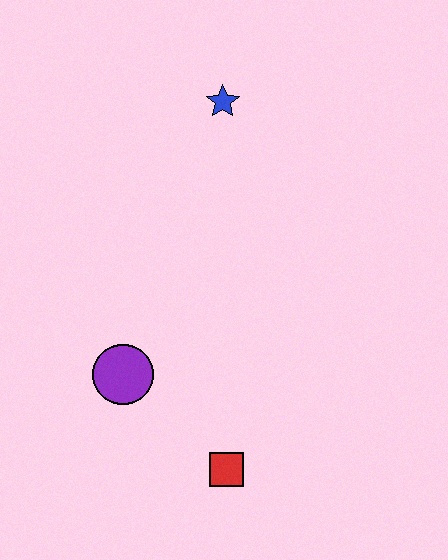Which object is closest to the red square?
The purple circle is closest to the red square.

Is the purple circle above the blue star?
No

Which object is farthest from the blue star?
The red square is farthest from the blue star.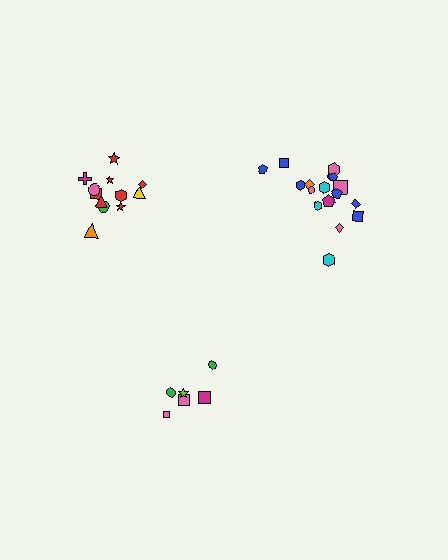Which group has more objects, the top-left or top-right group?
The top-right group.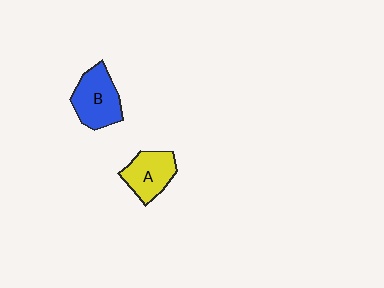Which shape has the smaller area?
Shape A (yellow).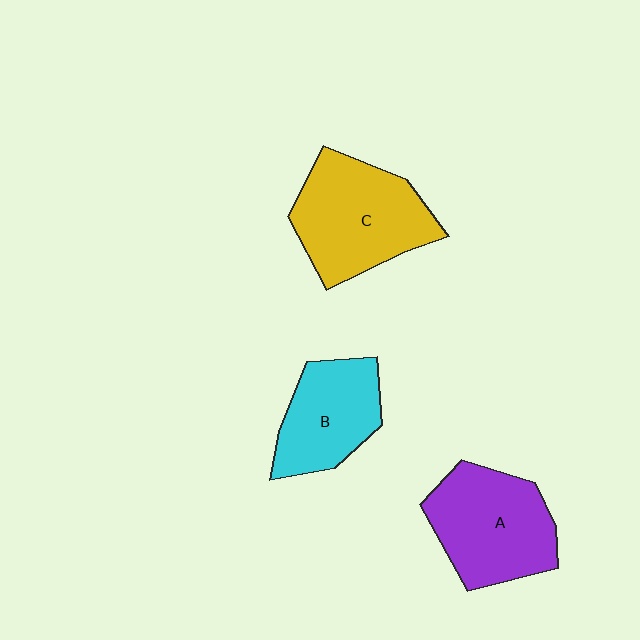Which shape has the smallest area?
Shape B (cyan).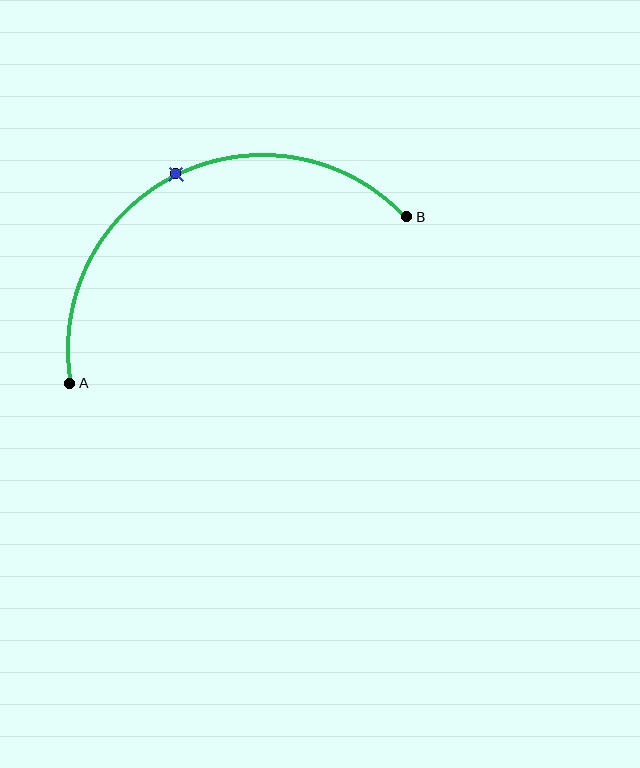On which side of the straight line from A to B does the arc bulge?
The arc bulges above the straight line connecting A and B.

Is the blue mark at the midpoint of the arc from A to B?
Yes. The blue mark lies on the arc at equal arc-length from both A and B — it is the arc midpoint.